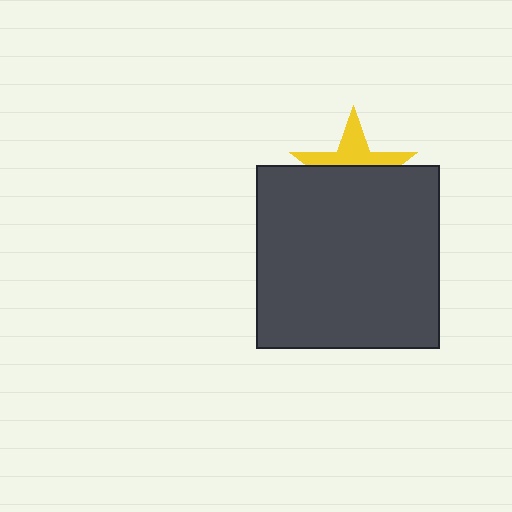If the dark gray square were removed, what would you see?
You would see the complete yellow star.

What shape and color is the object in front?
The object in front is a dark gray square.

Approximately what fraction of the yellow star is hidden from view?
Roughly 57% of the yellow star is hidden behind the dark gray square.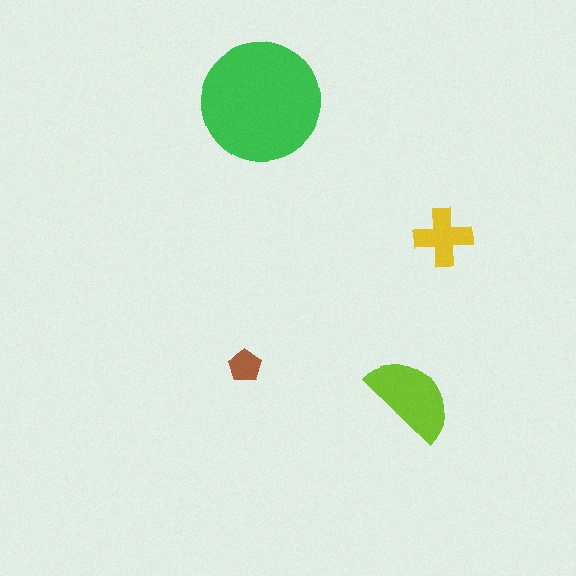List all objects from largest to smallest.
The green circle, the lime semicircle, the yellow cross, the brown pentagon.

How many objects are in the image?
There are 4 objects in the image.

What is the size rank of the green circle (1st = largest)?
1st.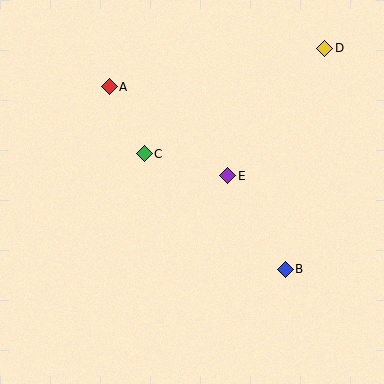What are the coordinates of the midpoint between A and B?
The midpoint between A and B is at (197, 178).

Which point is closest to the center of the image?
Point E at (228, 176) is closest to the center.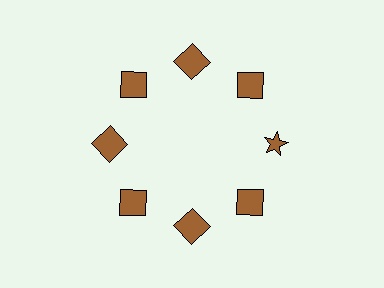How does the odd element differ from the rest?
It has a different shape: star instead of square.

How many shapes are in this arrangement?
There are 8 shapes arranged in a ring pattern.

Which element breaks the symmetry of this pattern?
The brown star at roughly the 3 o'clock position breaks the symmetry. All other shapes are brown squares.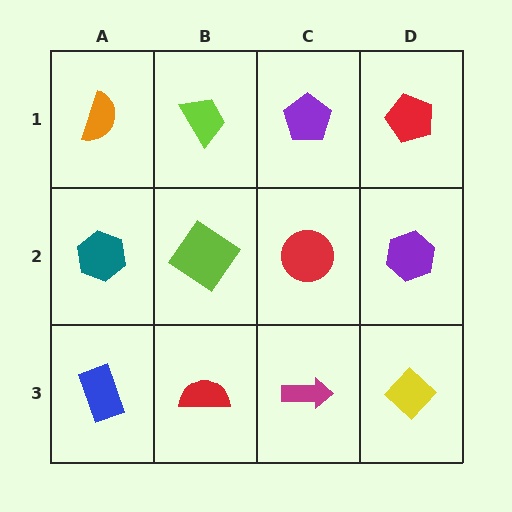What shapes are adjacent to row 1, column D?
A purple hexagon (row 2, column D), a purple pentagon (row 1, column C).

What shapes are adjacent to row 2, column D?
A red pentagon (row 1, column D), a yellow diamond (row 3, column D), a red circle (row 2, column C).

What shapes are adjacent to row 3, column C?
A red circle (row 2, column C), a red semicircle (row 3, column B), a yellow diamond (row 3, column D).